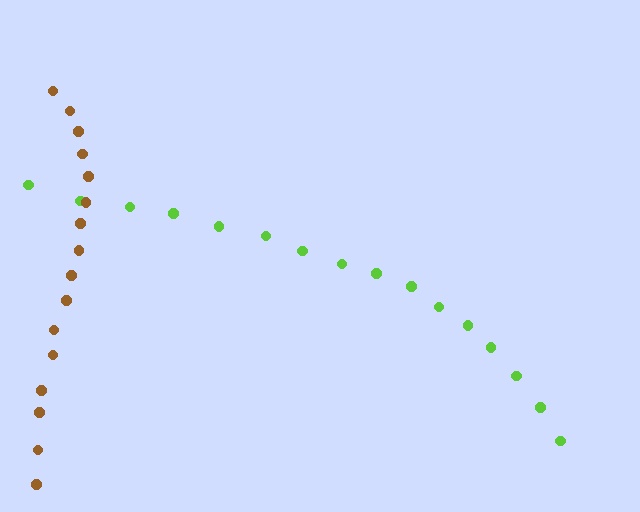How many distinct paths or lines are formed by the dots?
There are 2 distinct paths.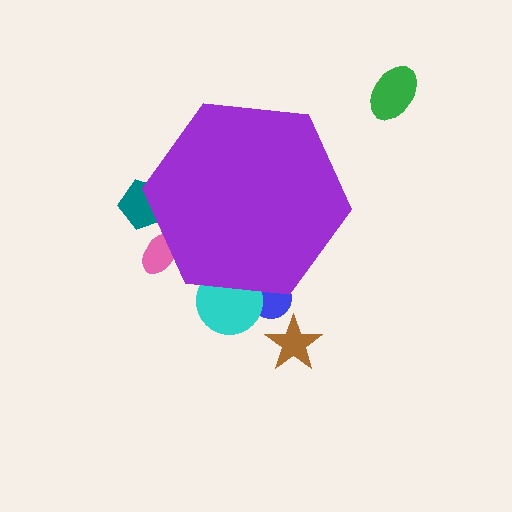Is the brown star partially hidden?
No, the brown star is fully visible.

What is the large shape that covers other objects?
A purple hexagon.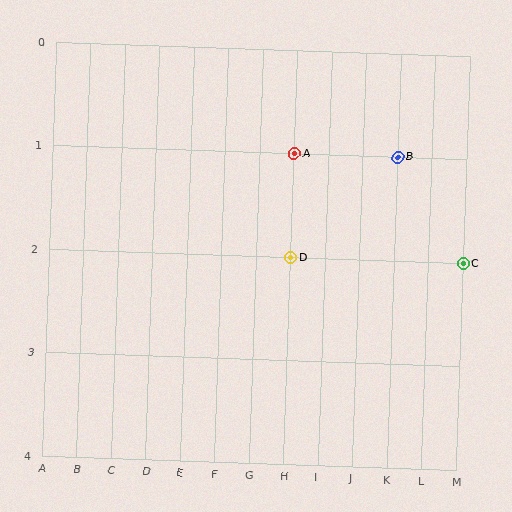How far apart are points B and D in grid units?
Points B and D are 3 columns and 1 row apart (about 3.2 grid units diagonally).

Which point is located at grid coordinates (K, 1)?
Point B is at (K, 1).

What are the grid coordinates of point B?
Point B is at grid coordinates (K, 1).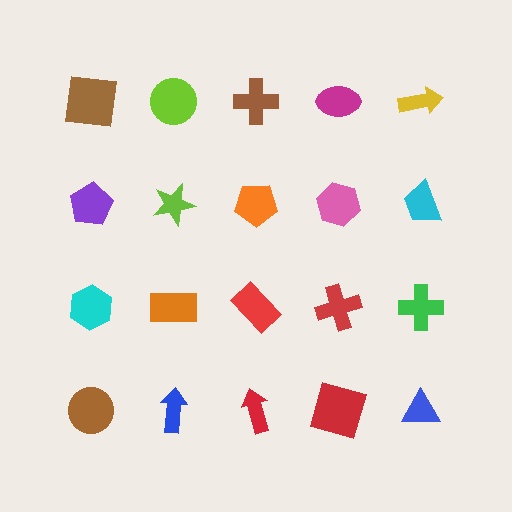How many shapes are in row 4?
5 shapes.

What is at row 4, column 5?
A blue triangle.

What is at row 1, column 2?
A lime circle.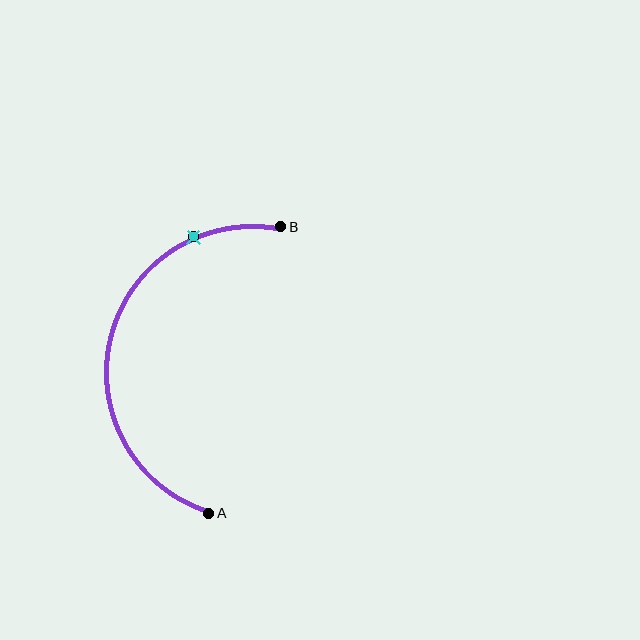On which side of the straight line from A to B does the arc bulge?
The arc bulges to the left of the straight line connecting A and B.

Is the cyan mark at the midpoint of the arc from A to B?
No. The cyan mark lies on the arc but is closer to endpoint B. The arc midpoint would be at the point on the curve equidistant along the arc from both A and B.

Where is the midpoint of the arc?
The arc midpoint is the point on the curve farthest from the straight line joining A and B. It sits to the left of that line.